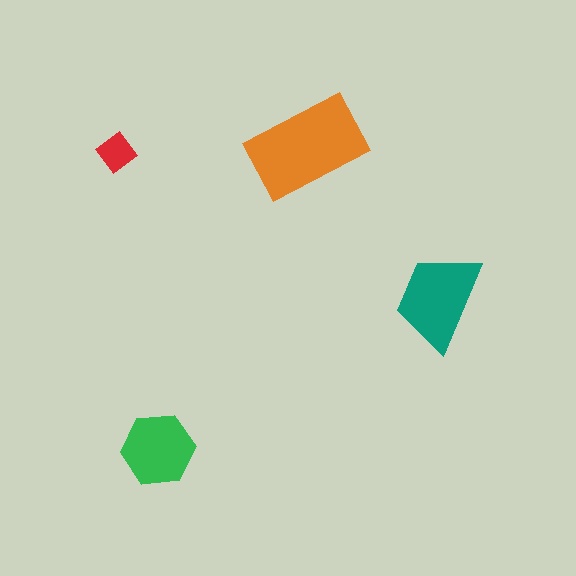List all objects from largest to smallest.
The orange rectangle, the teal trapezoid, the green hexagon, the red diamond.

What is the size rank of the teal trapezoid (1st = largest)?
2nd.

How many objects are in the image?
There are 4 objects in the image.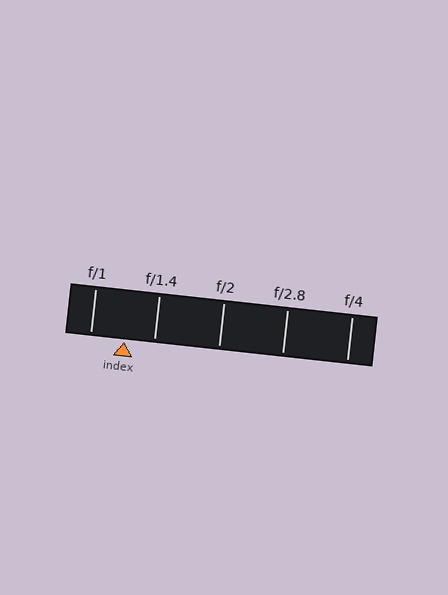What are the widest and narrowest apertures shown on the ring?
The widest aperture shown is f/1 and the narrowest is f/4.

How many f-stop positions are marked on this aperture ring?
There are 5 f-stop positions marked.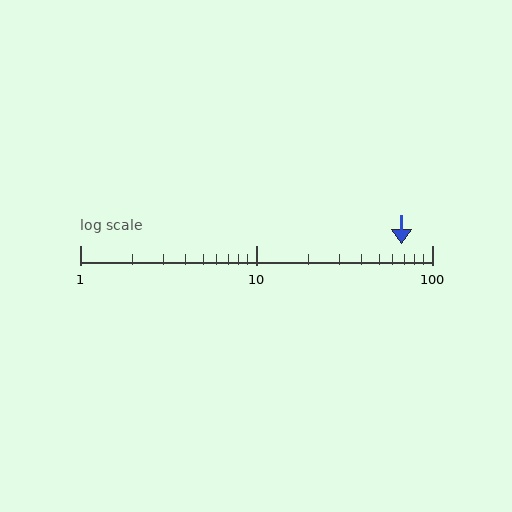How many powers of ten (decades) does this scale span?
The scale spans 2 decades, from 1 to 100.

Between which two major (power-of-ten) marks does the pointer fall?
The pointer is between 10 and 100.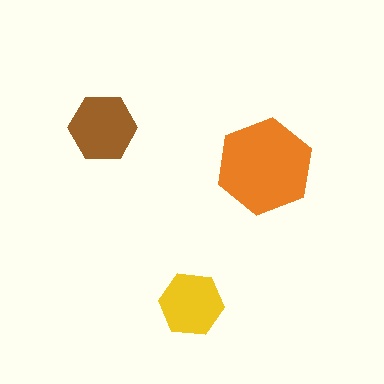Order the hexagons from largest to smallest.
the orange one, the brown one, the yellow one.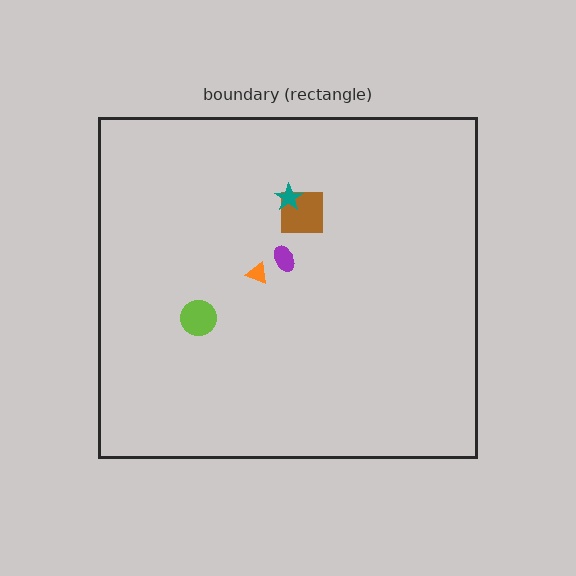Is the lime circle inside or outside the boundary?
Inside.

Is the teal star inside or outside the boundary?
Inside.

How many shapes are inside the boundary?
5 inside, 0 outside.